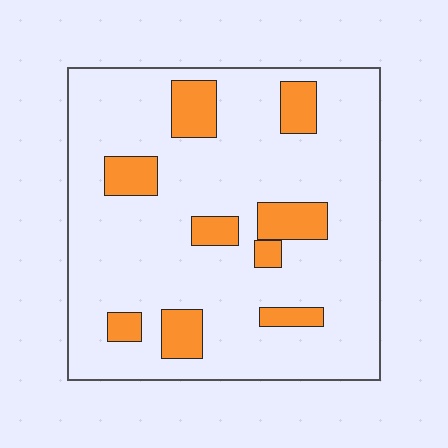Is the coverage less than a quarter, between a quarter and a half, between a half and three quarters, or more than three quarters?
Less than a quarter.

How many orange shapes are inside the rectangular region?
9.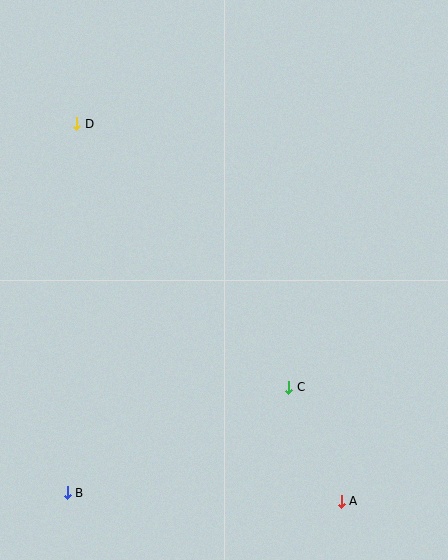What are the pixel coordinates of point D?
Point D is at (77, 124).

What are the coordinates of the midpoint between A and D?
The midpoint between A and D is at (209, 313).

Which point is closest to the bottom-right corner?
Point A is closest to the bottom-right corner.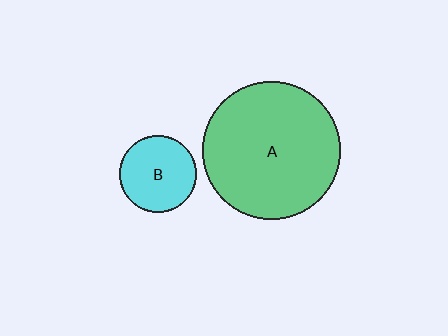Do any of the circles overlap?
No, none of the circles overlap.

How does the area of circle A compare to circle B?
Approximately 3.2 times.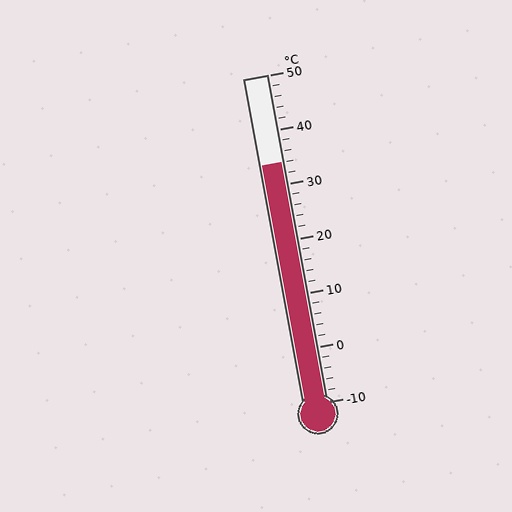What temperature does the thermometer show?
The thermometer shows approximately 34°C.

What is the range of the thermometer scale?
The thermometer scale ranges from -10°C to 50°C.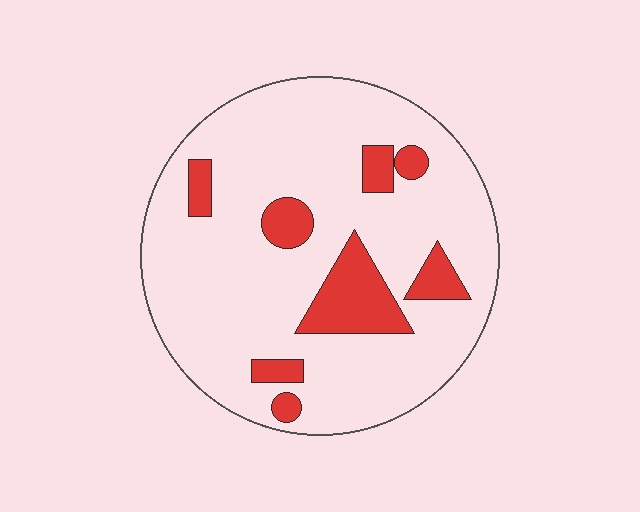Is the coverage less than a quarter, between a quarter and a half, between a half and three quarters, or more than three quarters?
Less than a quarter.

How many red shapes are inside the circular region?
8.